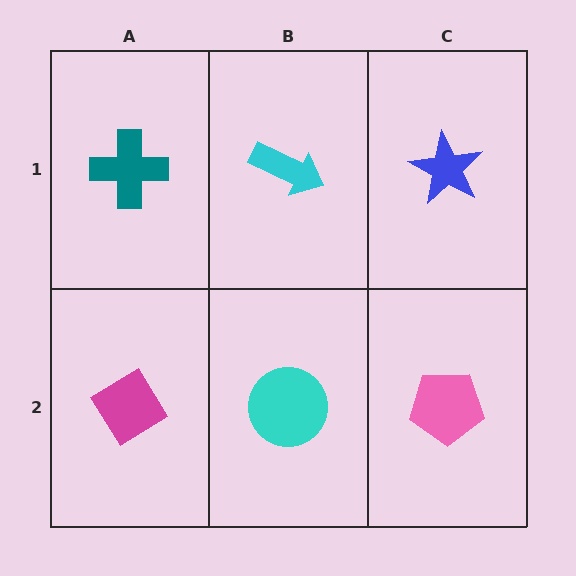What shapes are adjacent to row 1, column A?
A magenta diamond (row 2, column A), a cyan arrow (row 1, column B).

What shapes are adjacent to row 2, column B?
A cyan arrow (row 1, column B), a magenta diamond (row 2, column A), a pink pentagon (row 2, column C).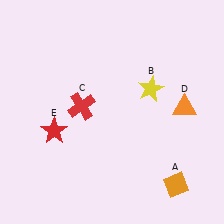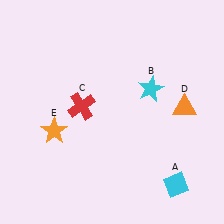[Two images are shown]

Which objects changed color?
A changed from orange to cyan. B changed from yellow to cyan. E changed from red to orange.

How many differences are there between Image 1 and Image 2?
There are 3 differences between the two images.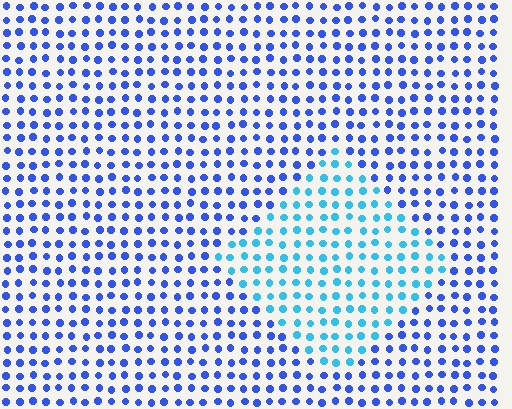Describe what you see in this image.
The image is filled with small blue elements in a uniform arrangement. A diamond-shaped region is visible where the elements are tinted to a slightly different hue, forming a subtle color boundary.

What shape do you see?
I see a diamond.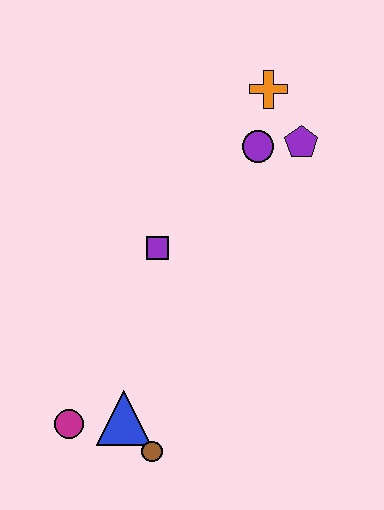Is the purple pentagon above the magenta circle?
Yes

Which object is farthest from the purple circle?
The magenta circle is farthest from the purple circle.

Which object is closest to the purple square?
The purple circle is closest to the purple square.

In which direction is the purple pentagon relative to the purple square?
The purple pentagon is to the right of the purple square.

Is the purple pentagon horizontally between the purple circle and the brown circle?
No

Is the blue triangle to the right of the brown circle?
No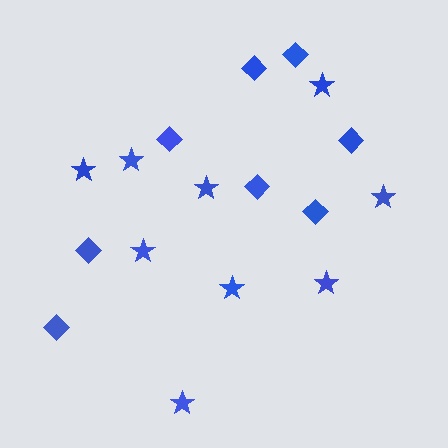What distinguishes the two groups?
There are 2 groups: one group of stars (9) and one group of diamonds (8).